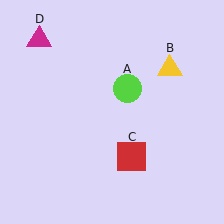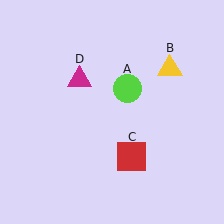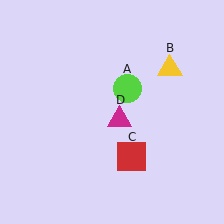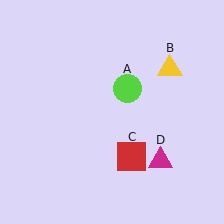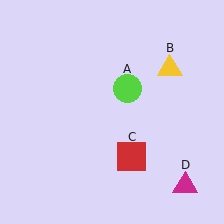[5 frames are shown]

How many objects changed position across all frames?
1 object changed position: magenta triangle (object D).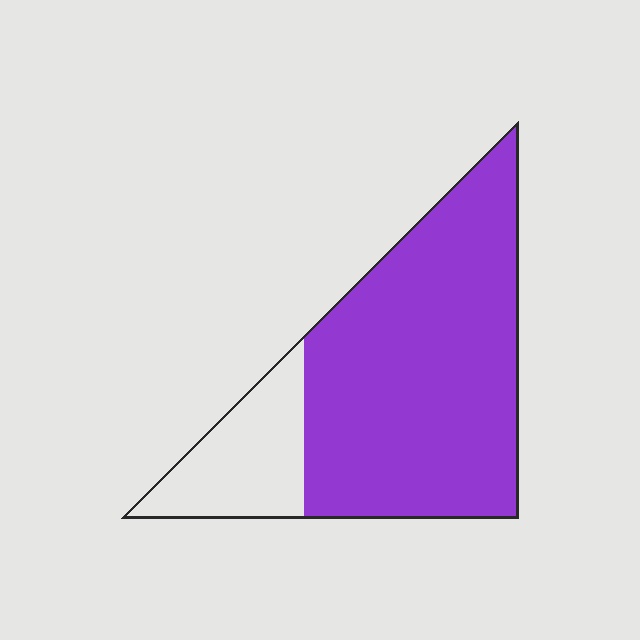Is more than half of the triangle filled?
Yes.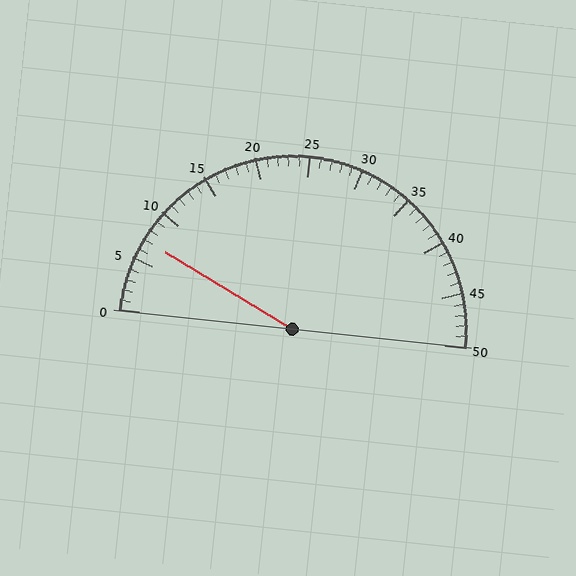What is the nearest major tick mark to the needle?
The nearest major tick mark is 5.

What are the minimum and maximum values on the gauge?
The gauge ranges from 0 to 50.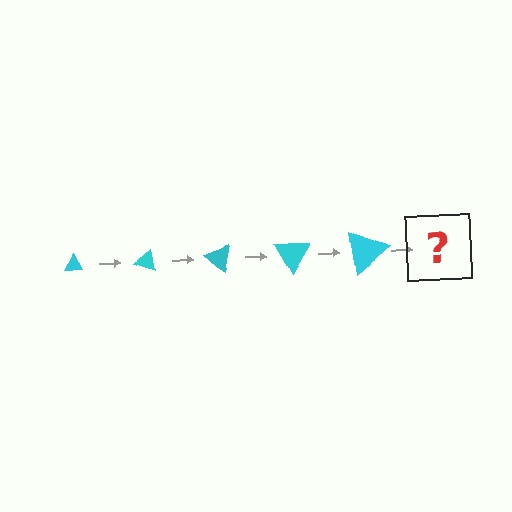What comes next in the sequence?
The next element should be a triangle, larger than the previous one and rotated 100 degrees from the start.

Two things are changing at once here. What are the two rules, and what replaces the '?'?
The two rules are that the triangle grows larger each step and it rotates 20 degrees each step. The '?' should be a triangle, larger than the previous one and rotated 100 degrees from the start.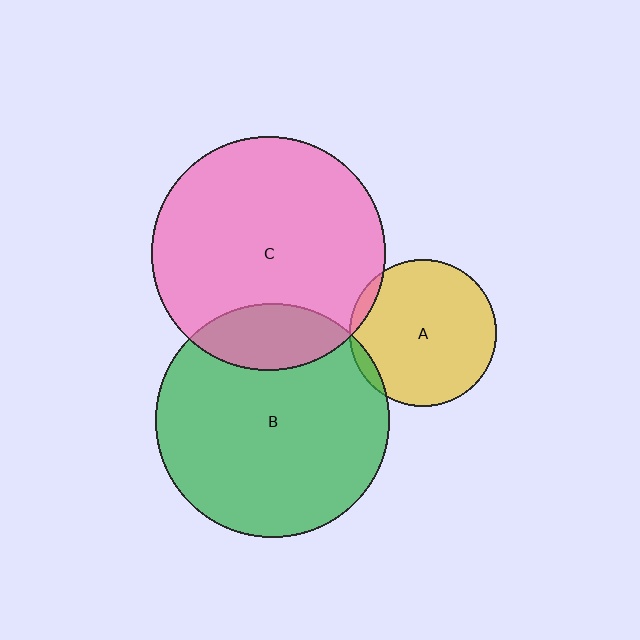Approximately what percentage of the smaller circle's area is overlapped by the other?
Approximately 15%.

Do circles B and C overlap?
Yes.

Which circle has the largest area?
Circle B (green).